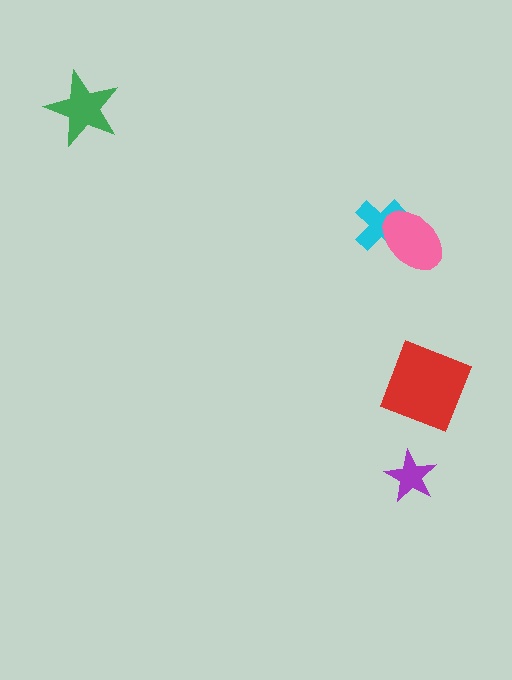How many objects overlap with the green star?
0 objects overlap with the green star.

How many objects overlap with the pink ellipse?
1 object overlaps with the pink ellipse.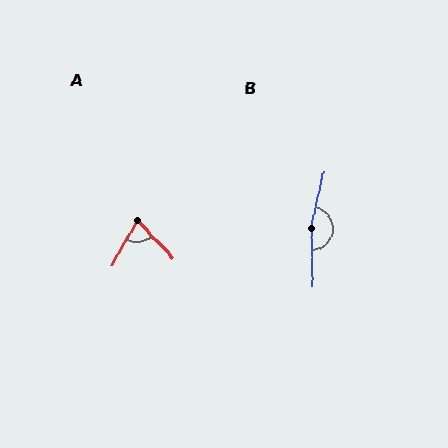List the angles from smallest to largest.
A (72°), B (166°).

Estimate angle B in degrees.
Approximately 166 degrees.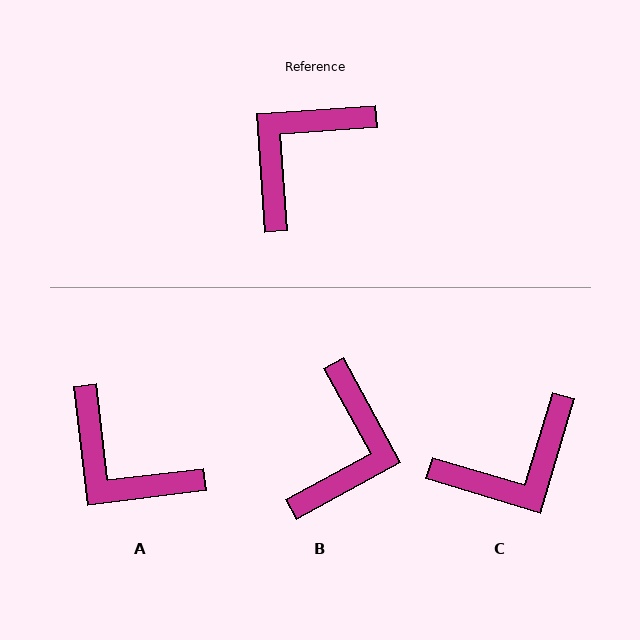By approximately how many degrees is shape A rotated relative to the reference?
Approximately 93 degrees counter-clockwise.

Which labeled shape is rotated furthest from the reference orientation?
C, about 160 degrees away.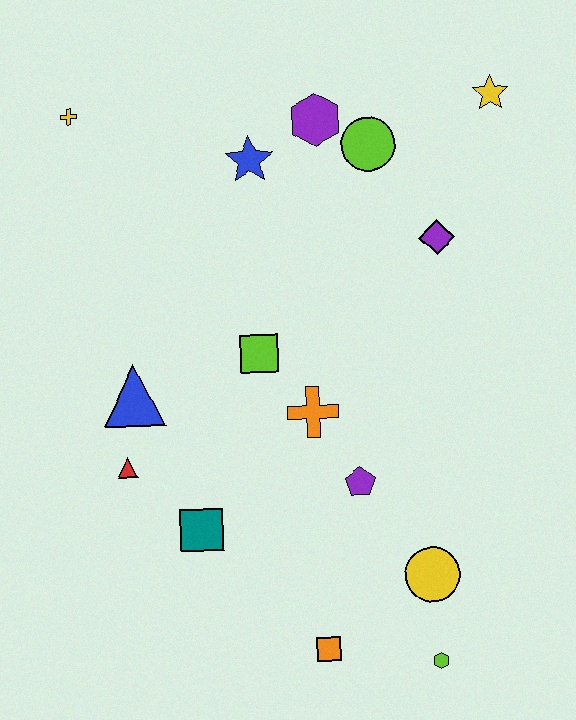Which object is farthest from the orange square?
The yellow cross is farthest from the orange square.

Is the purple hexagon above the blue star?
Yes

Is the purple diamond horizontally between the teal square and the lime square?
No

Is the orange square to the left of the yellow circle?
Yes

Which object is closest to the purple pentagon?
The orange cross is closest to the purple pentagon.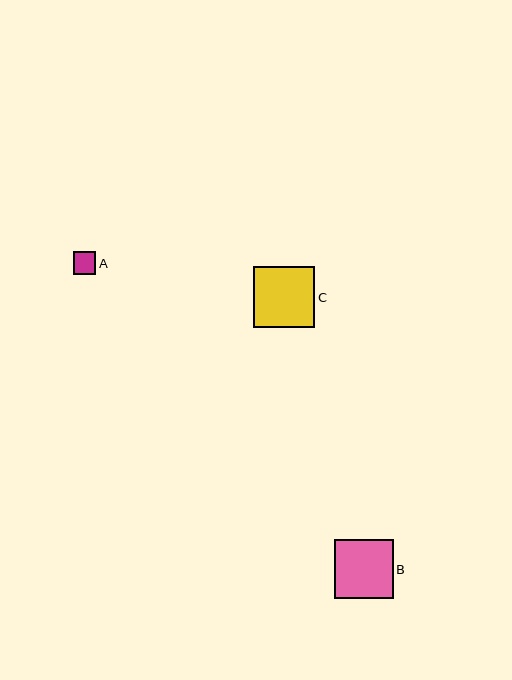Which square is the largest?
Square C is the largest with a size of approximately 61 pixels.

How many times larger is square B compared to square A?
Square B is approximately 2.7 times the size of square A.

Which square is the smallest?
Square A is the smallest with a size of approximately 22 pixels.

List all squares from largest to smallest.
From largest to smallest: C, B, A.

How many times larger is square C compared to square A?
Square C is approximately 2.7 times the size of square A.